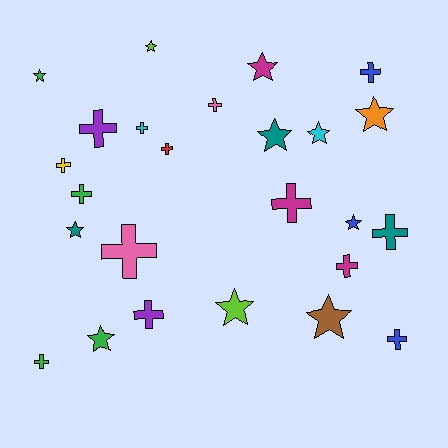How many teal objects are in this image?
There are 3 teal objects.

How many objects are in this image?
There are 25 objects.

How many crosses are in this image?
There are 14 crosses.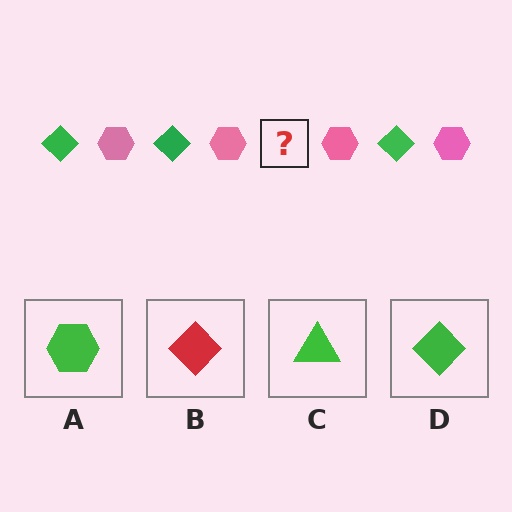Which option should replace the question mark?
Option D.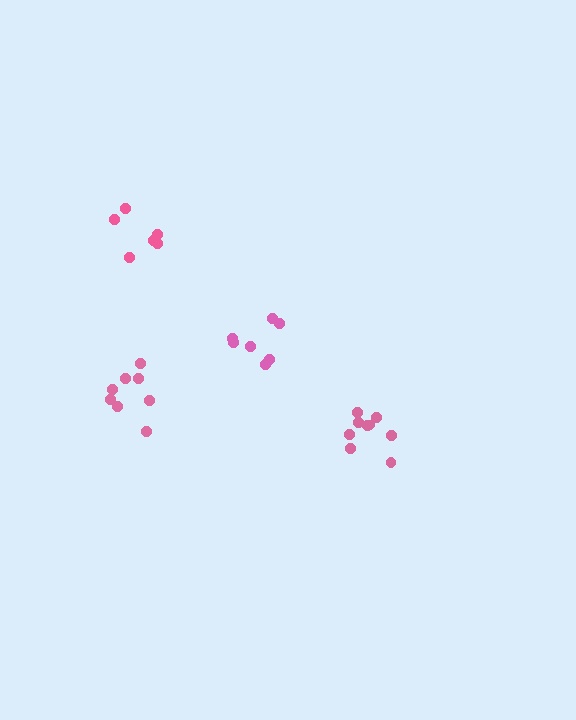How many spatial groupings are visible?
There are 4 spatial groupings.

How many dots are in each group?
Group 1: 8 dots, Group 2: 9 dots, Group 3: 6 dots, Group 4: 7 dots (30 total).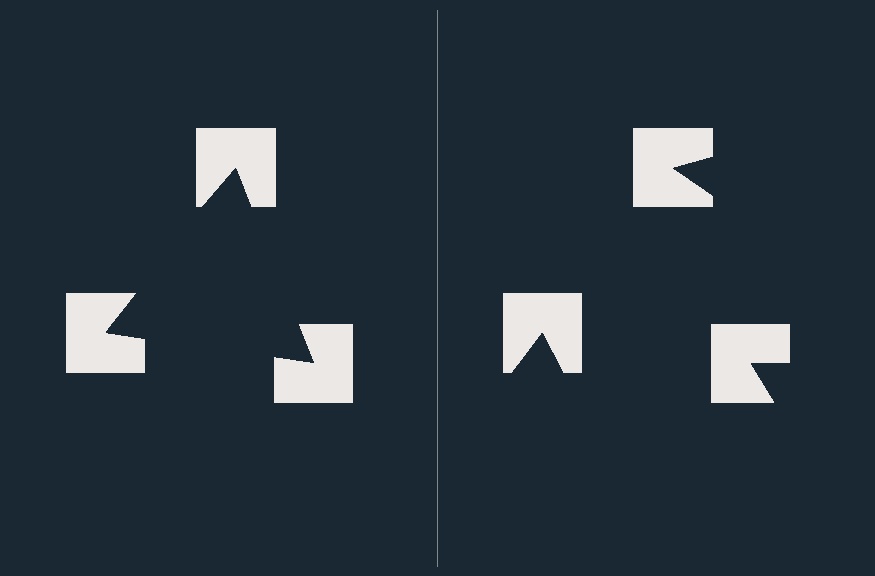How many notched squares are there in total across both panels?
6 — 3 on each side.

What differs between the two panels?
The notched squares are positioned identically on both sides; only the wedge orientations differ. On the left they align to a triangle; on the right they are misaligned.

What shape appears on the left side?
An illusory triangle.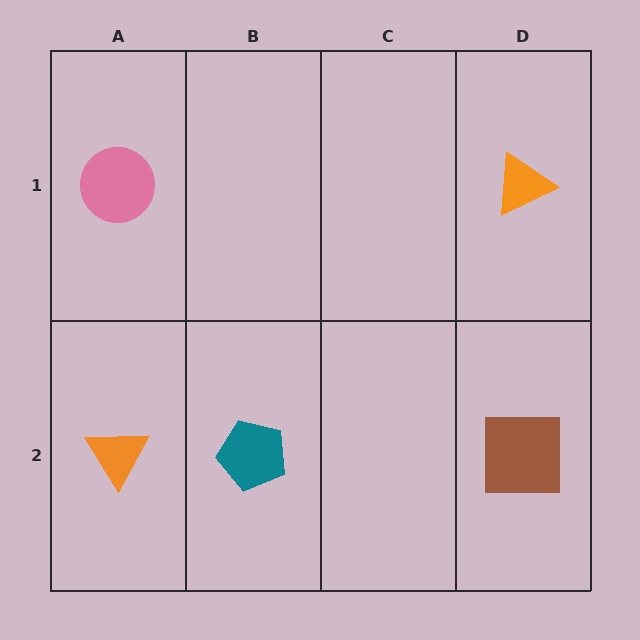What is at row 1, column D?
An orange triangle.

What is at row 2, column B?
A teal pentagon.